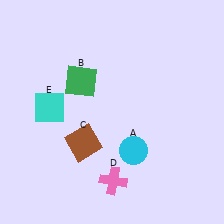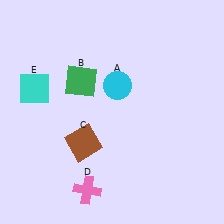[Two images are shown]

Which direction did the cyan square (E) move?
The cyan square (E) moved up.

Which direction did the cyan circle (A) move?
The cyan circle (A) moved up.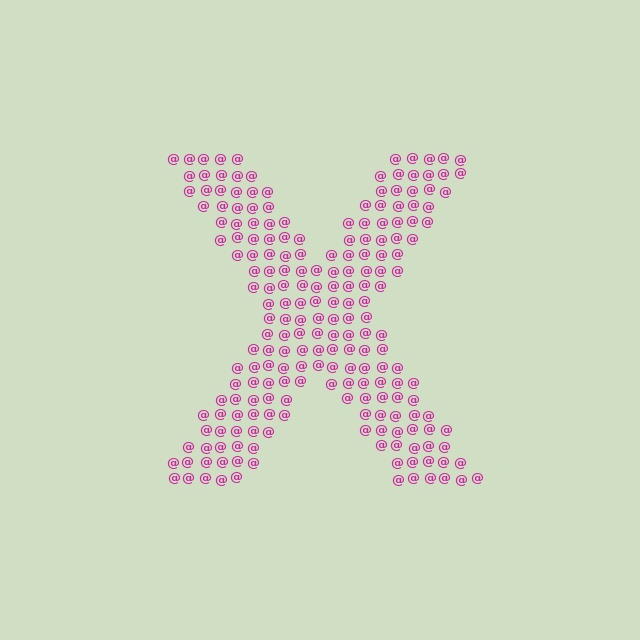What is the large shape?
The large shape is the letter X.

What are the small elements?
The small elements are at signs.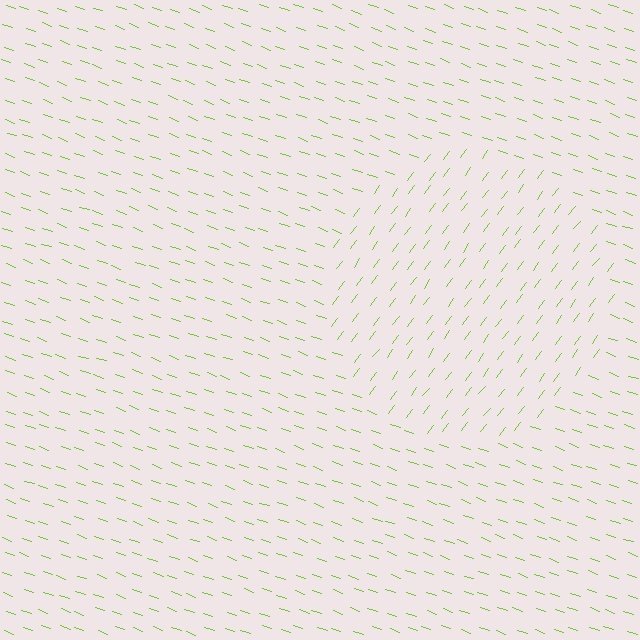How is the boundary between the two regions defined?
The boundary is defined purely by a change in line orientation (approximately 73 degrees difference). All lines are the same color and thickness.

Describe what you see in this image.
The image is filled with small lime line segments. A circle region in the image has lines oriented differently from the surrounding lines, creating a visible texture boundary.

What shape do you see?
I see a circle.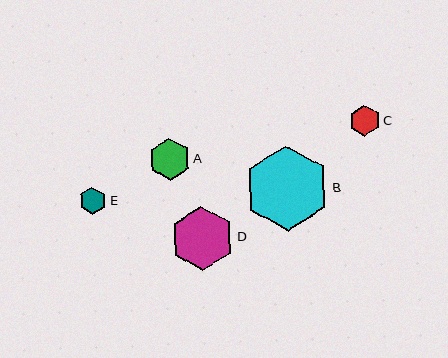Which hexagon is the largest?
Hexagon B is the largest with a size of approximately 85 pixels.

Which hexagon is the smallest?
Hexagon E is the smallest with a size of approximately 27 pixels.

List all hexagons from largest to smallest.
From largest to smallest: B, D, A, C, E.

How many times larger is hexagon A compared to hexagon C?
Hexagon A is approximately 1.3 times the size of hexagon C.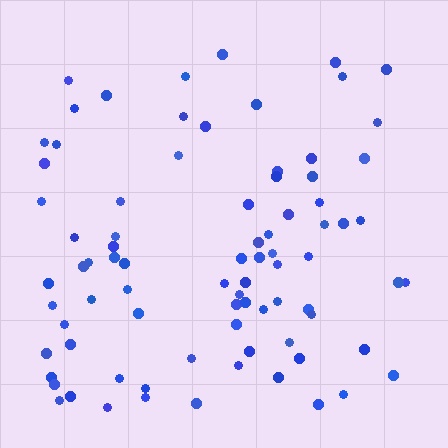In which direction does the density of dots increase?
From top to bottom, with the bottom side densest.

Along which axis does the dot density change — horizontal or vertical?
Vertical.